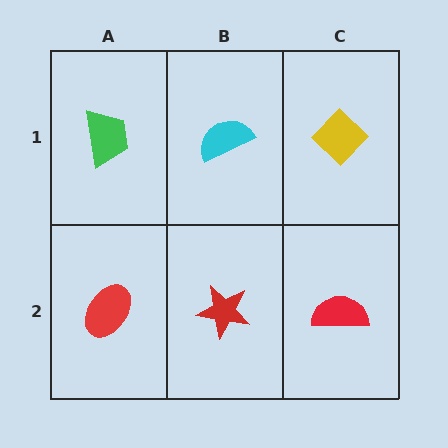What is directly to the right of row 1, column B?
A yellow diamond.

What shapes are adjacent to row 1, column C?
A red semicircle (row 2, column C), a cyan semicircle (row 1, column B).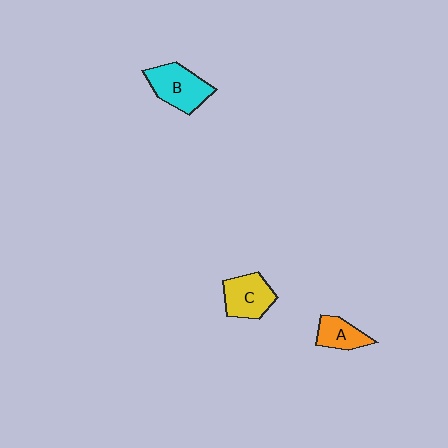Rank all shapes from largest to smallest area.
From largest to smallest: B (cyan), C (yellow), A (orange).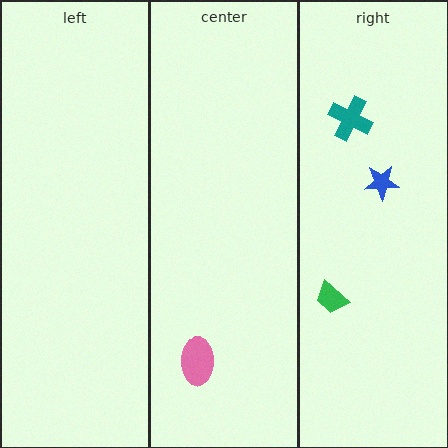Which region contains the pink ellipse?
The center region.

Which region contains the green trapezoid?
The right region.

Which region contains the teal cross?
The right region.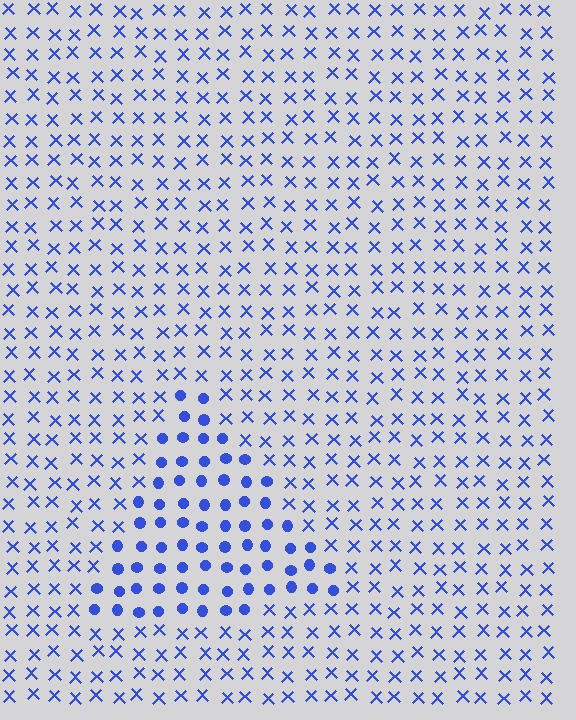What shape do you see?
I see a triangle.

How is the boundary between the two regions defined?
The boundary is defined by a change in element shape: circles inside vs. X marks outside. All elements share the same color and spacing.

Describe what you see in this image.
The image is filled with small blue elements arranged in a uniform grid. A triangle-shaped region contains circles, while the surrounding area contains X marks. The boundary is defined purely by the change in element shape.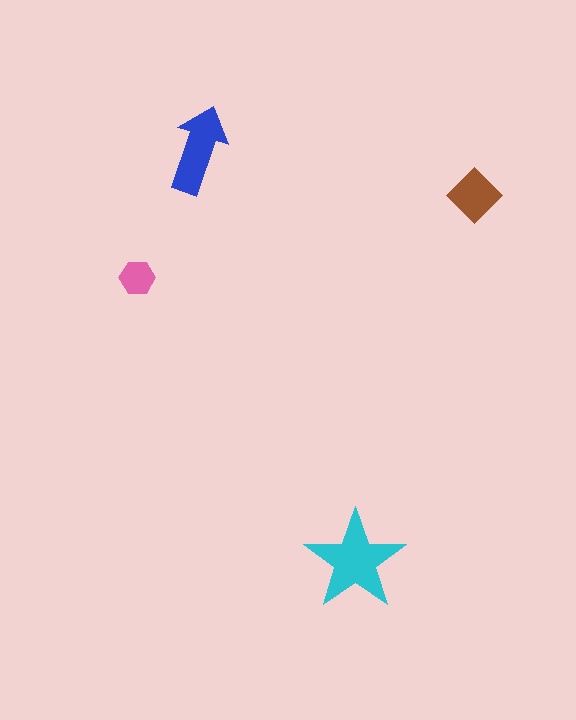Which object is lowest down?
The cyan star is bottommost.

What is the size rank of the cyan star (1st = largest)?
1st.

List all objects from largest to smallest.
The cyan star, the blue arrow, the brown diamond, the pink hexagon.